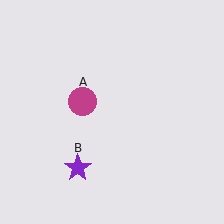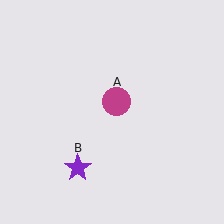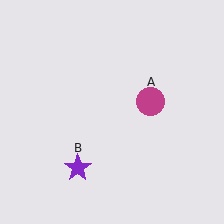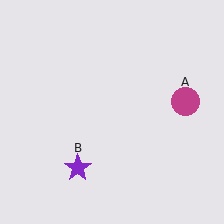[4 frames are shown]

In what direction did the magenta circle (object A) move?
The magenta circle (object A) moved right.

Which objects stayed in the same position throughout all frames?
Purple star (object B) remained stationary.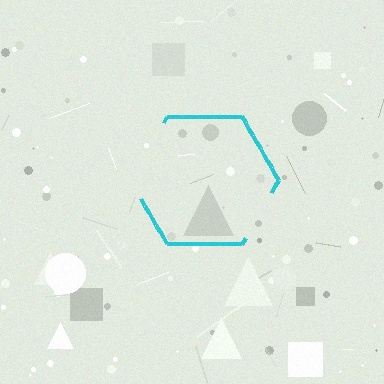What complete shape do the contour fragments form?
The contour fragments form a hexagon.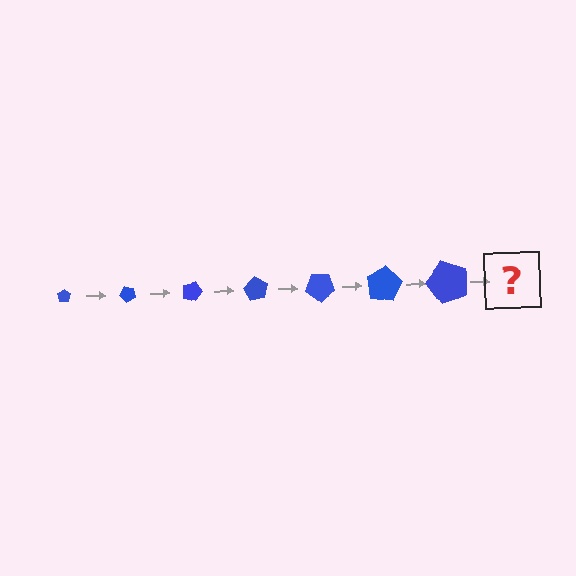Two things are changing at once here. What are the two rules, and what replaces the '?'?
The two rules are that the pentagon grows larger each step and it rotates 45 degrees each step. The '?' should be a pentagon, larger than the previous one and rotated 315 degrees from the start.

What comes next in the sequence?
The next element should be a pentagon, larger than the previous one and rotated 315 degrees from the start.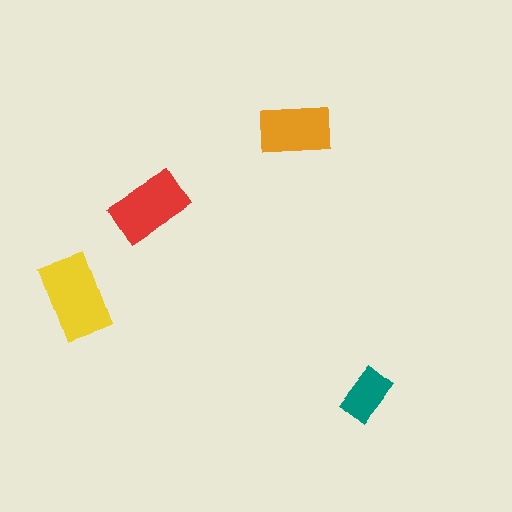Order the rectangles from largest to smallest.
the yellow one, the red one, the orange one, the teal one.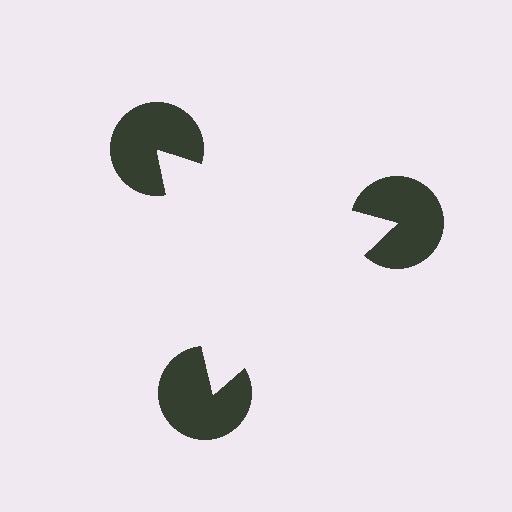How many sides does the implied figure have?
3 sides.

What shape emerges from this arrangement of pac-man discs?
An illusory triangle — its edges are inferred from the aligned wedge cuts in the pac-man discs, not physically drawn.